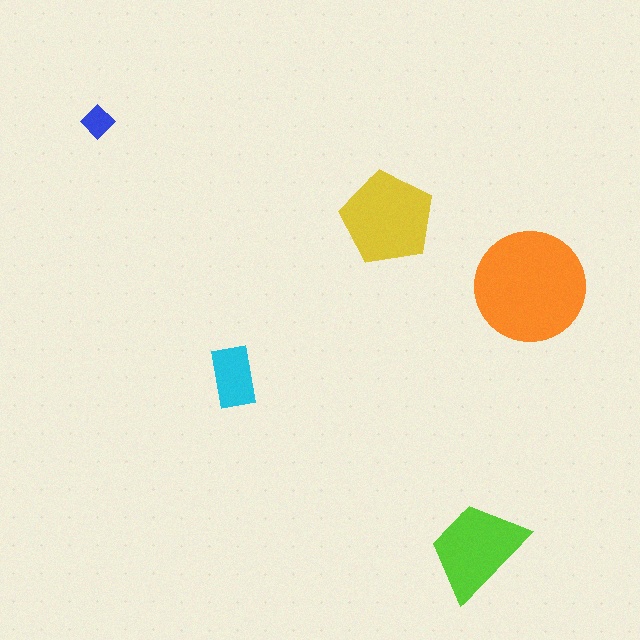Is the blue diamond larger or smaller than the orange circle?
Smaller.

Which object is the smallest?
The blue diamond.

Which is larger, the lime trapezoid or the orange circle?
The orange circle.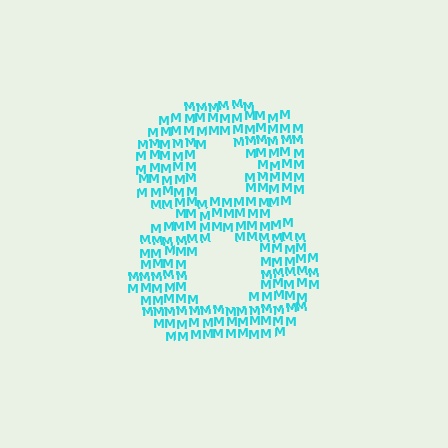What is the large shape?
The large shape is the digit 8.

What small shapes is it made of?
It is made of small letter M's.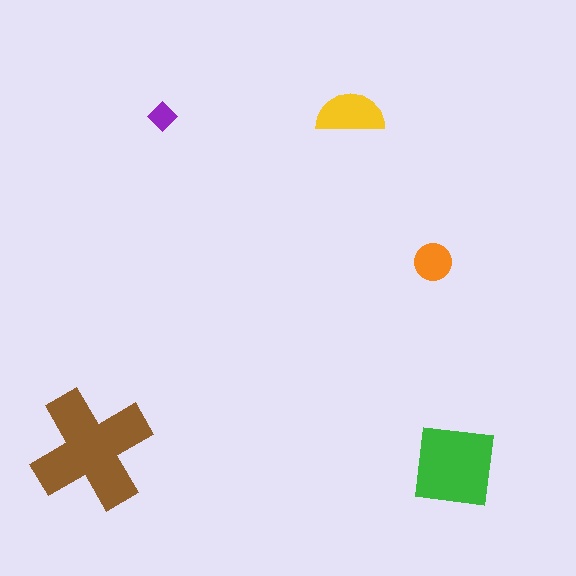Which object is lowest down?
The green square is bottommost.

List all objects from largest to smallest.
The brown cross, the green square, the yellow semicircle, the orange circle, the purple diamond.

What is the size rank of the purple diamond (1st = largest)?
5th.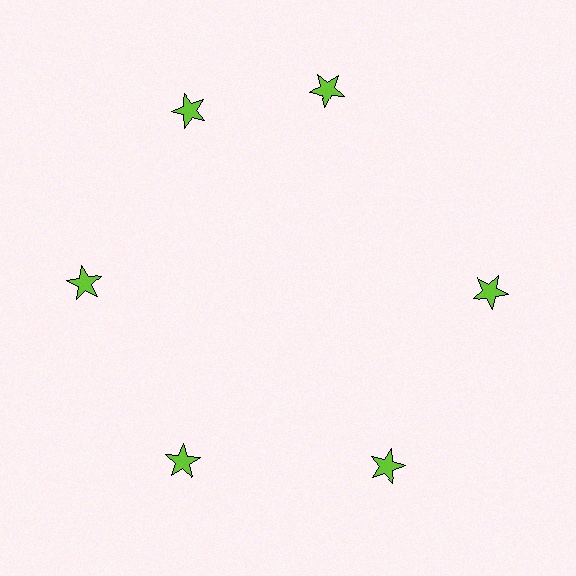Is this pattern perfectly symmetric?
No. The 6 lime stars are arranged in a ring, but one element near the 1 o'clock position is rotated out of alignment along the ring, breaking the 6-fold rotational symmetry.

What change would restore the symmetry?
The symmetry would be restored by rotating it back into even spacing with its neighbors so that all 6 stars sit at equal angles and equal distance from the center.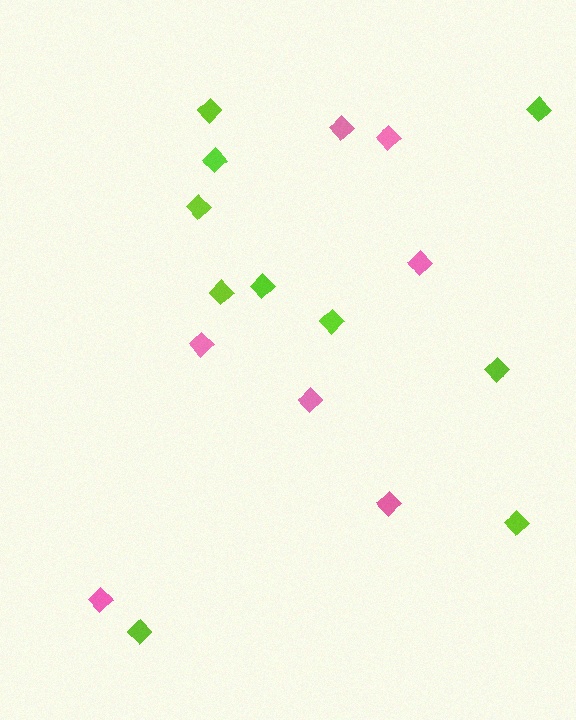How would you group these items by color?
There are 2 groups: one group of pink diamonds (7) and one group of lime diamonds (10).